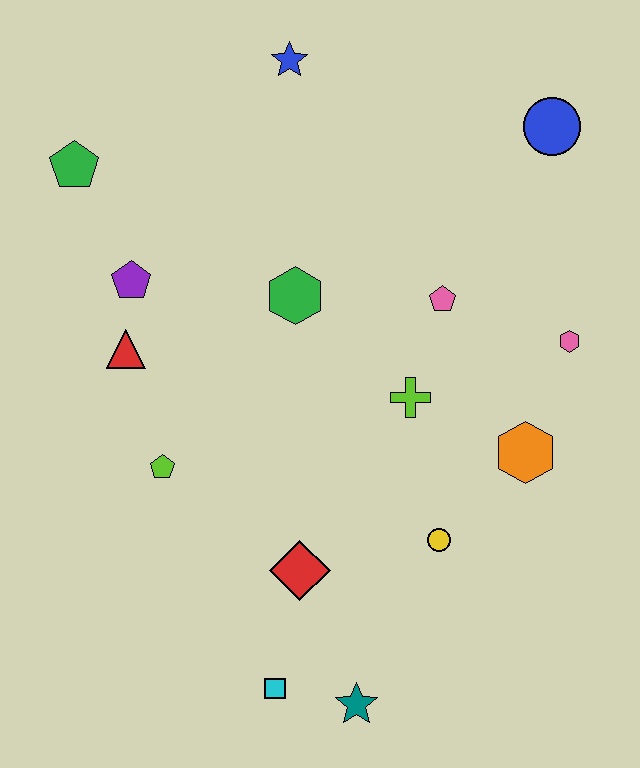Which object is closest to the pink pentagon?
The lime cross is closest to the pink pentagon.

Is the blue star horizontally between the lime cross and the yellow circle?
No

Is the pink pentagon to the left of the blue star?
No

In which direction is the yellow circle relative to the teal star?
The yellow circle is above the teal star.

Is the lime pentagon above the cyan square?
Yes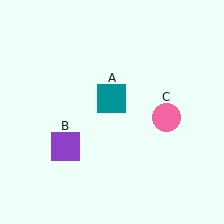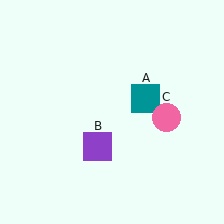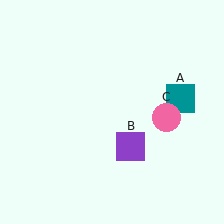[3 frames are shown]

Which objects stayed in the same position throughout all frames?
Pink circle (object C) remained stationary.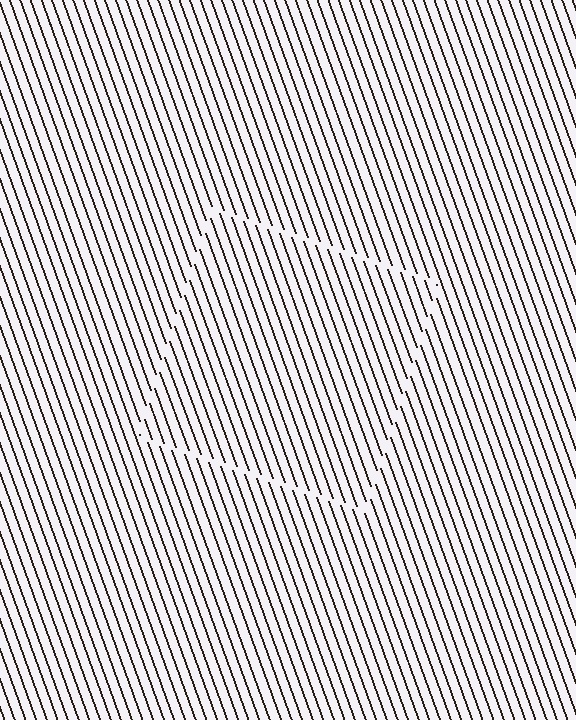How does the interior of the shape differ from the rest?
The interior of the shape contains the same grating, shifted by half a period — the contour is defined by the phase discontinuity where line-ends from the inner and outer gratings abut.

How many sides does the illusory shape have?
4 sides — the line-ends trace a square.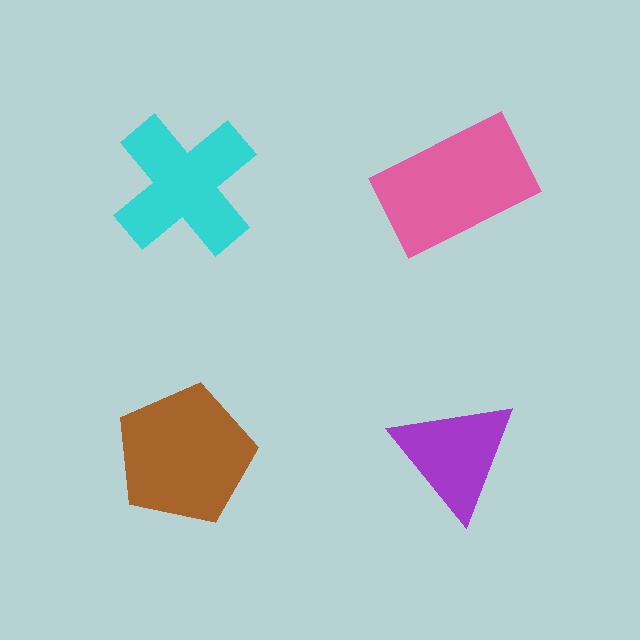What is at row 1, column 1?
A cyan cross.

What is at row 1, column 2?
A pink rectangle.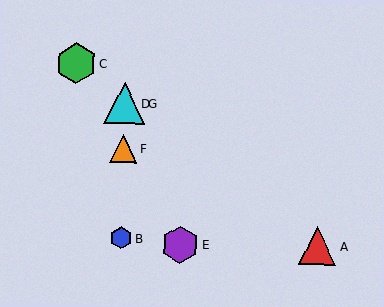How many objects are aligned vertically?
4 objects (B, D, F, G) are aligned vertically.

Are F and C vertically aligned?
No, F is at x≈123 and C is at x≈76.